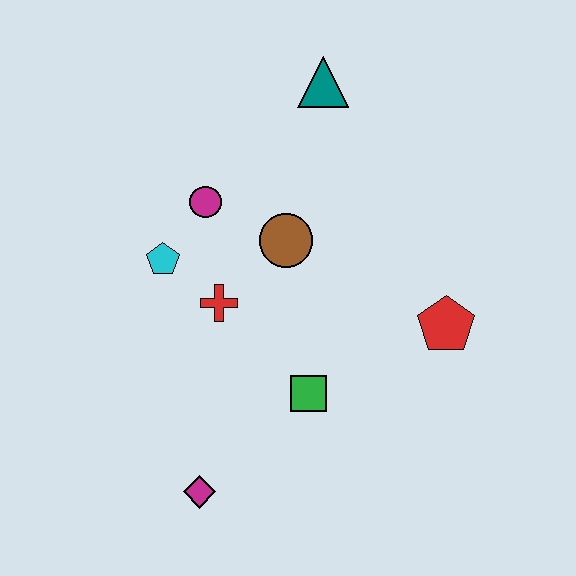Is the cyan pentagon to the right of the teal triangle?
No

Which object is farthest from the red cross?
The teal triangle is farthest from the red cross.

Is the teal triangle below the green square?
No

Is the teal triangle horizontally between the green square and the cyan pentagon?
No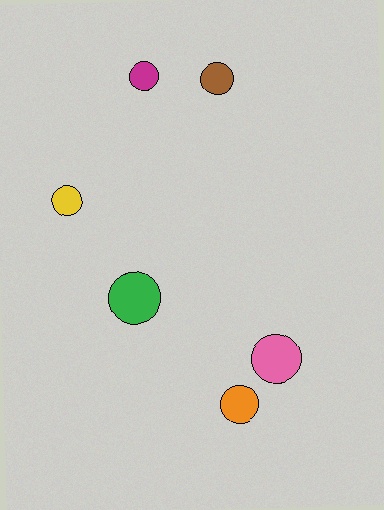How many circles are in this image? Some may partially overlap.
There are 6 circles.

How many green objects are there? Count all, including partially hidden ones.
There is 1 green object.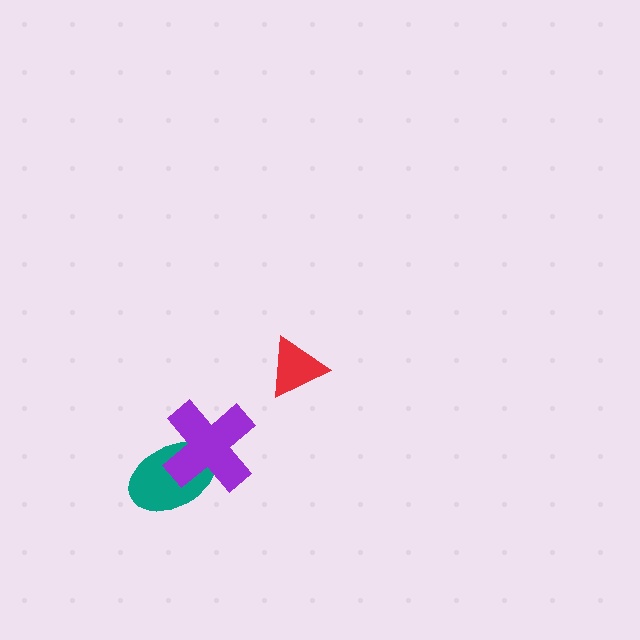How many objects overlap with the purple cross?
1 object overlaps with the purple cross.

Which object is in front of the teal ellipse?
The purple cross is in front of the teal ellipse.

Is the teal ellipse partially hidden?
Yes, it is partially covered by another shape.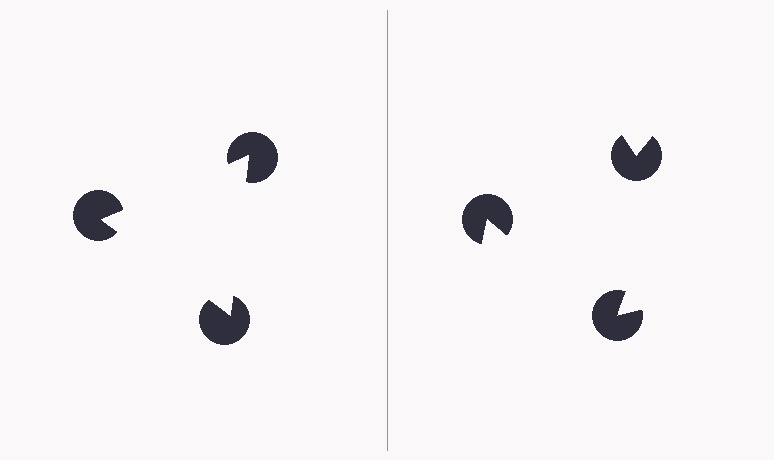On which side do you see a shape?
An illusory triangle appears on the left side. On the right side the wedge cuts are rotated, so no coherent shape forms.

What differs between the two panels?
The pac-man discs are positioned identically on both sides; only the wedge orientations differ. On the left they align to a triangle; on the right they are misaligned.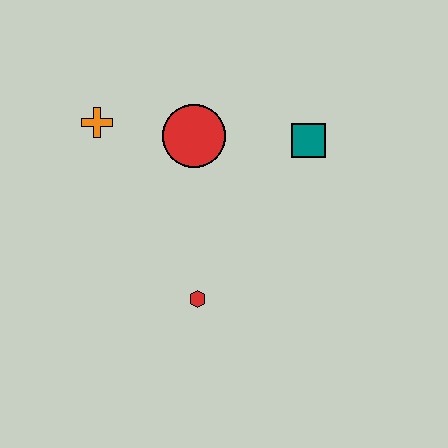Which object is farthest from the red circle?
The red hexagon is farthest from the red circle.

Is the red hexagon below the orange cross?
Yes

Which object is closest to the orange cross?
The red circle is closest to the orange cross.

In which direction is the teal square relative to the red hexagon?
The teal square is above the red hexagon.